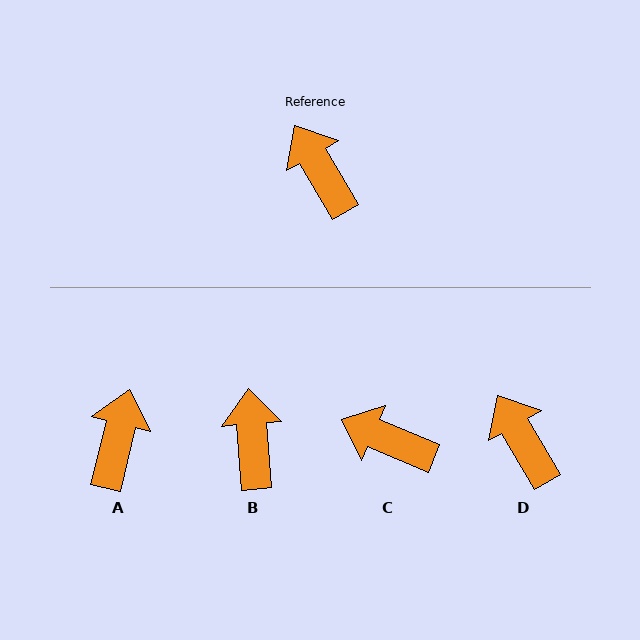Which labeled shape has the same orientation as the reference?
D.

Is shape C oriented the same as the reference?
No, it is off by about 37 degrees.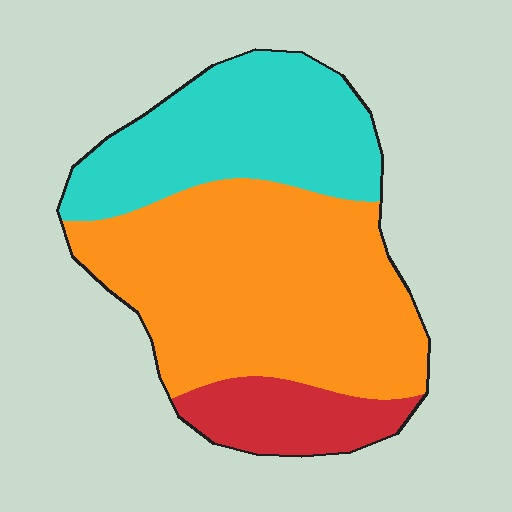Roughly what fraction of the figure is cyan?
Cyan takes up about one third (1/3) of the figure.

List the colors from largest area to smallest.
From largest to smallest: orange, cyan, red.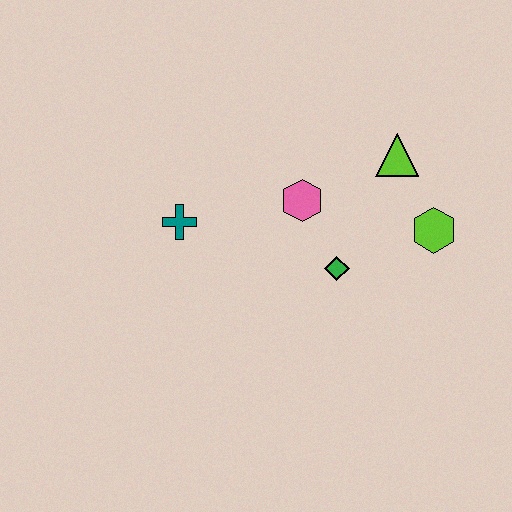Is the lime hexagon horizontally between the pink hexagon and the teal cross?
No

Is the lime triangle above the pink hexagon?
Yes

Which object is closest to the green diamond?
The pink hexagon is closest to the green diamond.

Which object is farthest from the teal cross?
The lime hexagon is farthest from the teal cross.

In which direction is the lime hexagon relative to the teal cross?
The lime hexagon is to the right of the teal cross.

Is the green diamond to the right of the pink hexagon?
Yes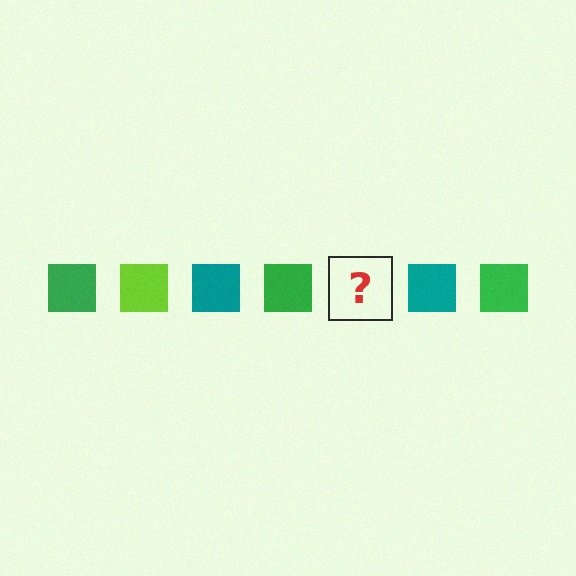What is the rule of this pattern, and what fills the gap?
The rule is that the pattern cycles through green, lime, teal squares. The gap should be filled with a lime square.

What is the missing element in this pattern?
The missing element is a lime square.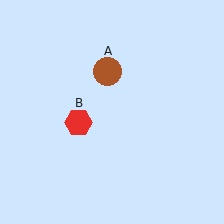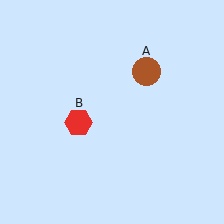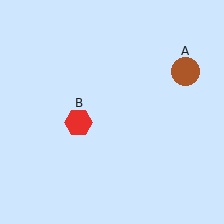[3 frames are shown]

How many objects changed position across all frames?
1 object changed position: brown circle (object A).